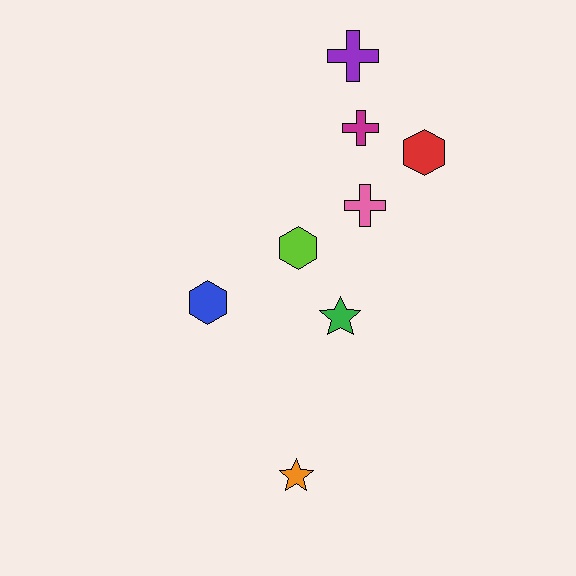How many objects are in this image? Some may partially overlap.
There are 8 objects.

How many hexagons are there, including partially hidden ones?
There are 3 hexagons.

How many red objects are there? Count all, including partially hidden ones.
There is 1 red object.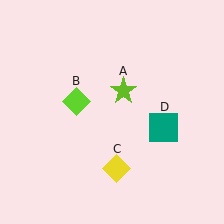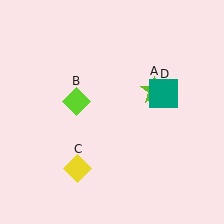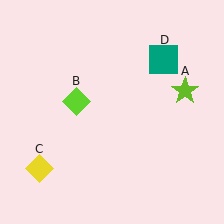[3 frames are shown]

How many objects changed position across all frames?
3 objects changed position: lime star (object A), yellow diamond (object C), teal square (object D).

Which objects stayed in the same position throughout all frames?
Lime diamond (object B) remained stationary.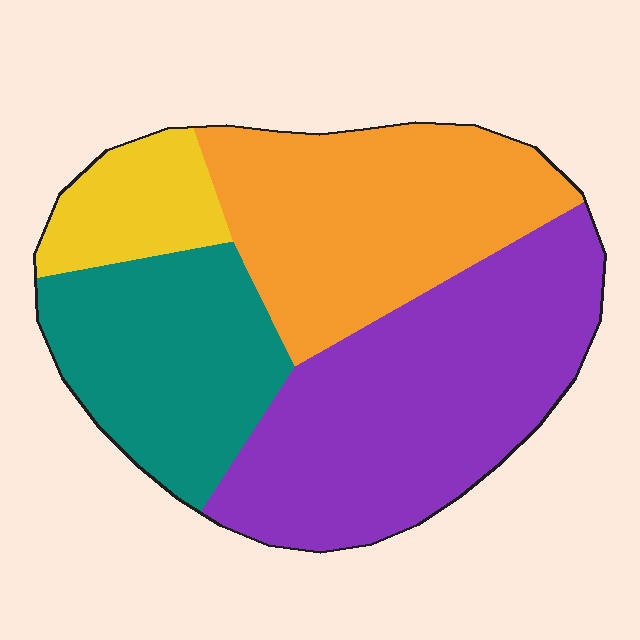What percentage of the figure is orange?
Orange covers 29% of the figure.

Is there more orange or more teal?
Orange.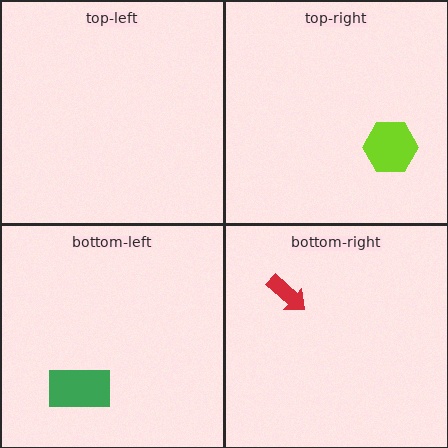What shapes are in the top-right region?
The lime hexagon.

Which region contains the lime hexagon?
The top-right region.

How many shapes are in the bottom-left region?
1.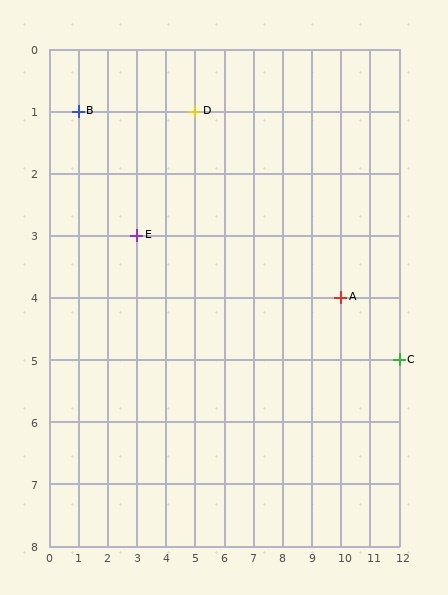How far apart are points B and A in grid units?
Points B and A are 9 columns and 3 rows apart (about 9.5 grid units diagonally).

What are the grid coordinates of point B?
Point B is at grid coordinates (1, 1).